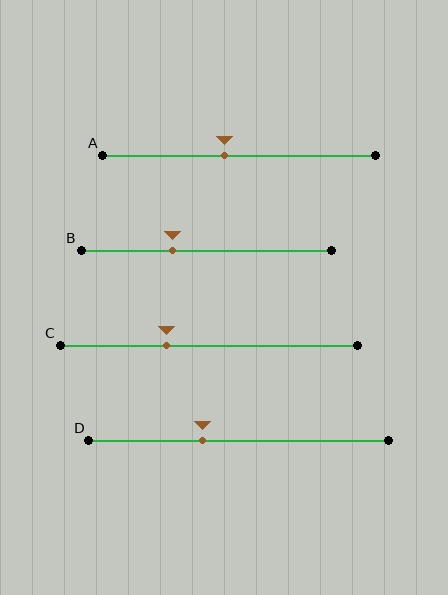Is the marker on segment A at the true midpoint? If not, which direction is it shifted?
No, the marker on segment A is shifted to the left by about 5% of the segment length.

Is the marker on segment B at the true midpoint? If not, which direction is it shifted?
No, the marker on segment B is shifted to the left by about 14% of the segment length.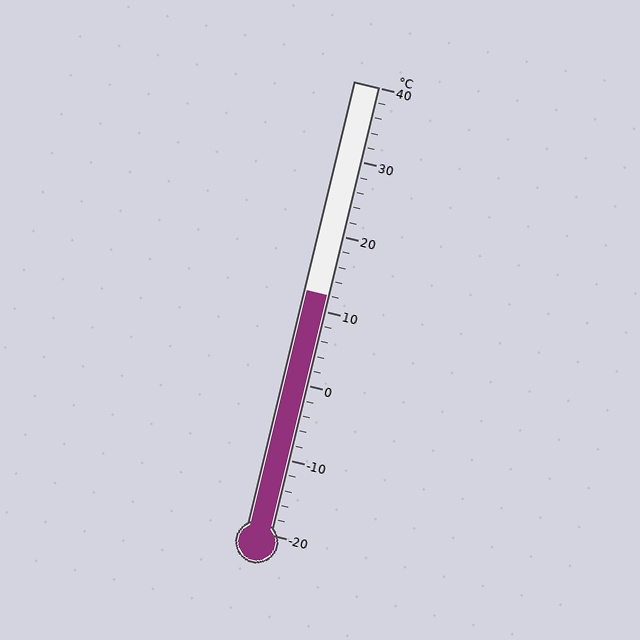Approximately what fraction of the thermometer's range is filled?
The thermometer is filled to approximately 55% of its range.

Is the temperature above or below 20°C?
The temperature is below 20°C.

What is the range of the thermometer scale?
The thermometer scale ranges from -20°C to 40°C.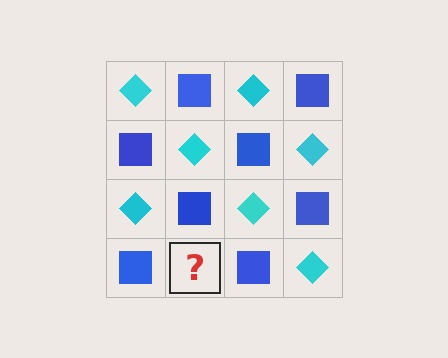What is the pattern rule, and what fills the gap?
The rule is that it alternates cyan diamond and blue square in a checkerboard pattern. The gap should be filled with a cyan diamond.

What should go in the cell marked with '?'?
The missing cell should contain a cyan diamond.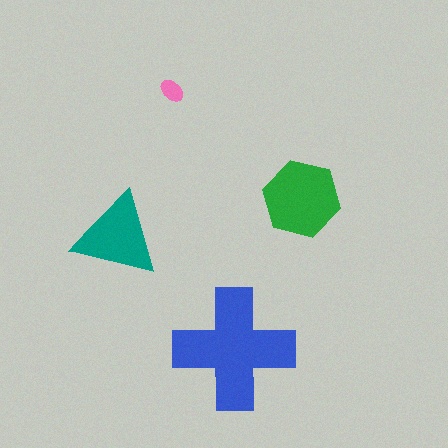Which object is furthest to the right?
The green hexagon is rightmost.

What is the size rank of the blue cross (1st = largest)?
1st.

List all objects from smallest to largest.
The pink ellipse, the teal triangle, the green hexagon, the blue cross.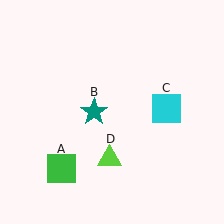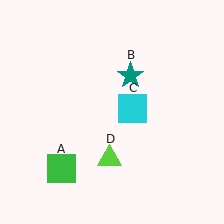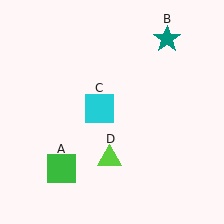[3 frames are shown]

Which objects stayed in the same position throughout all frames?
Green square (object A) and lime triangle (object D) remained stationary.